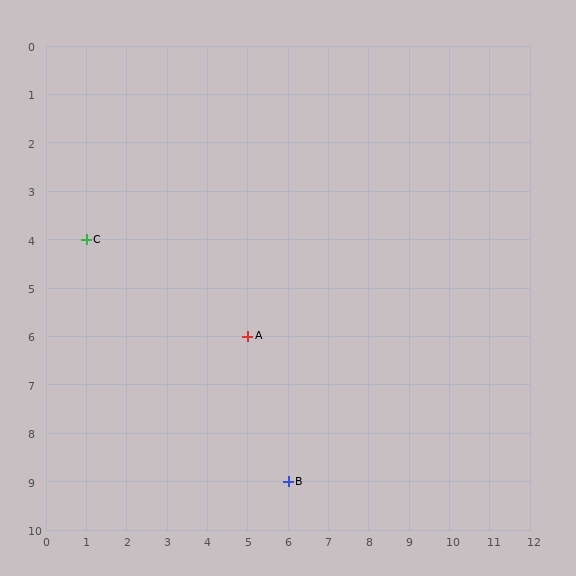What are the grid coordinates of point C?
Point C is at grid coordinates (1, 4).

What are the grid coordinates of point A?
Point A is at grid coordinates (5, 6).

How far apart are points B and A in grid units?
Points B and A are 1 column and 3 rows apart (about 3.2 grid units diagonally).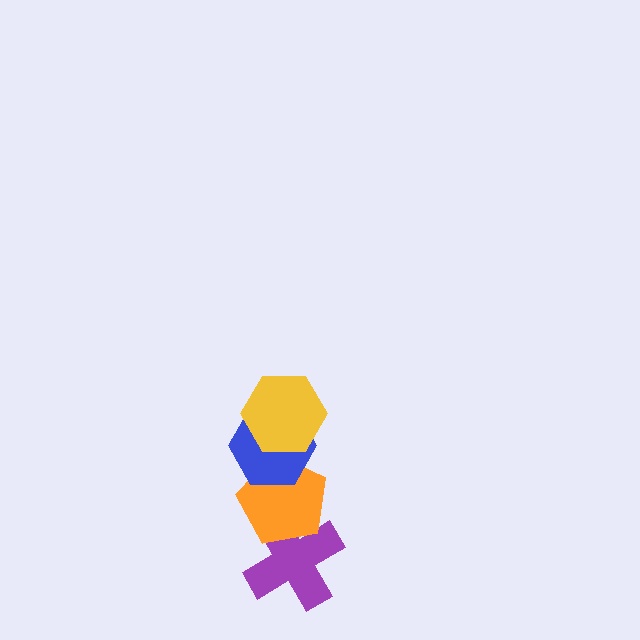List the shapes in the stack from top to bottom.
From top to bottom: the yellow hexagon, the blue hexagon, the orange pentagon, the purple cross.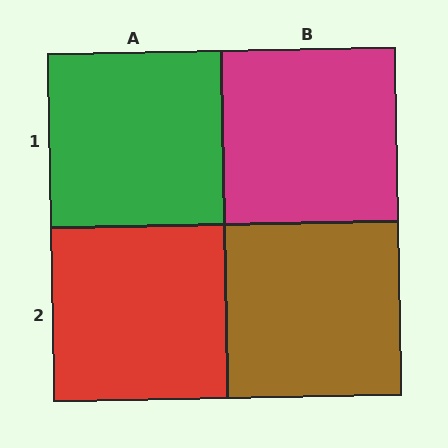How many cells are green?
1 cell is green.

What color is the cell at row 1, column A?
Green.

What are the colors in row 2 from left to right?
Red, brown.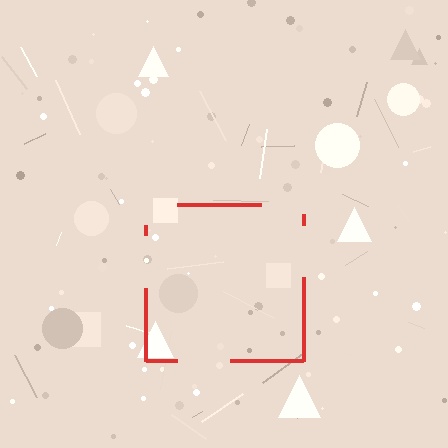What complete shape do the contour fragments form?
The contour fragments form a square.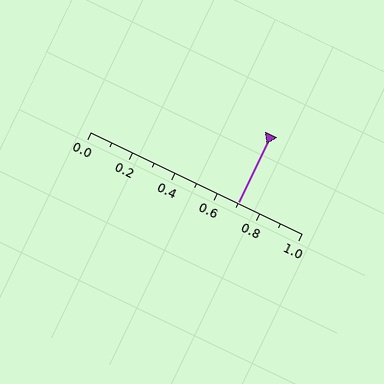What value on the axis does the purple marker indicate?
The marker indicates approximately 0.7.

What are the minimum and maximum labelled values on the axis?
The axis runs from 0.0 to 1.0.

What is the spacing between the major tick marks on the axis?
The major ticks are spaced 0.2 apart.